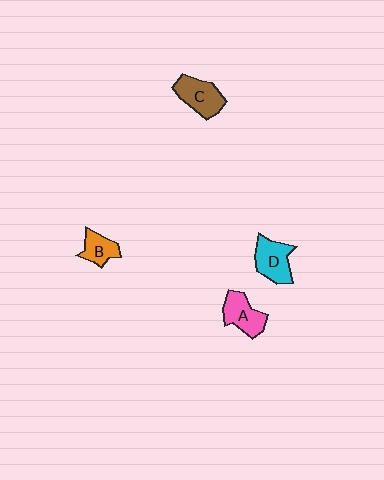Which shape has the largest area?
Shape C (brown).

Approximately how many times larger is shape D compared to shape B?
Approximately 1.5 times.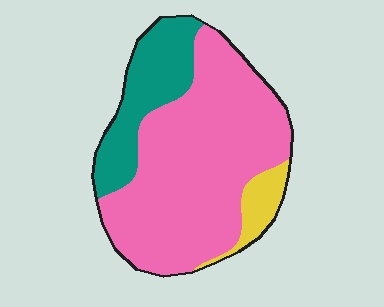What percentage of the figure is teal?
Teal takes up about one fifth (1/5) of the figure.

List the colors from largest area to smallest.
From largest to smallest: pink, teal, yellow.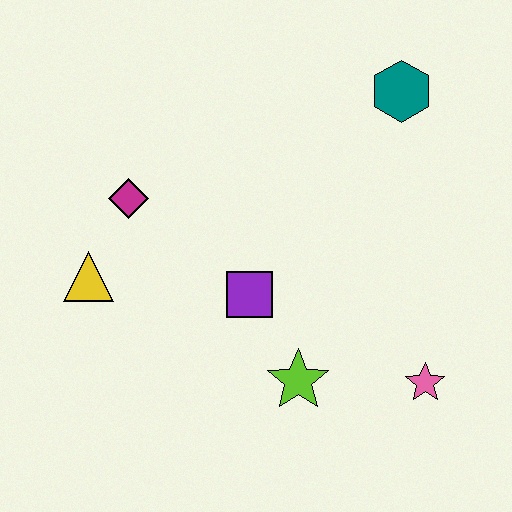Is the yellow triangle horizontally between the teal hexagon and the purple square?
No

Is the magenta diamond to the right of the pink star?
No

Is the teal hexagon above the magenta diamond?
Yes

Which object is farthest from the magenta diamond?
The pink star is farthest from the magenta diamond.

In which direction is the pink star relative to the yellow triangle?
The pink star is to the right of the yellow triangle.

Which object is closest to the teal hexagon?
The purple square is closest to the teal hexagon.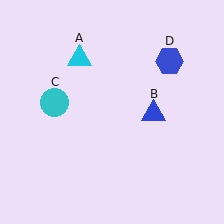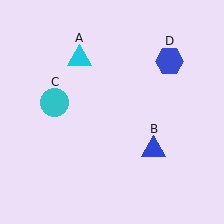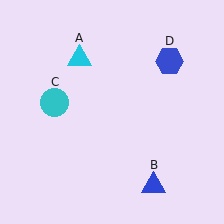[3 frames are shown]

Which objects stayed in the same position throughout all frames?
Cyan triangle (object A) and cyan circle (object C) and blue hexagon (object D) remained stationary.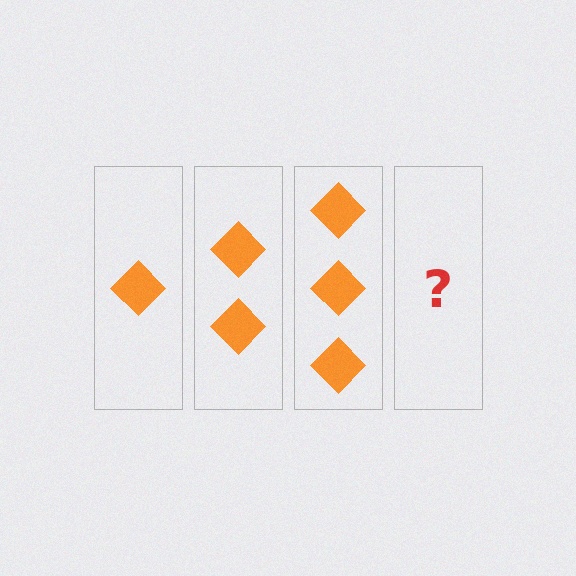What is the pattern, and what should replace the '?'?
The pattern is that each step adds one more diamond. The '?' should be 4 diamonds.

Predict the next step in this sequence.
The next step is 4 diamonds.